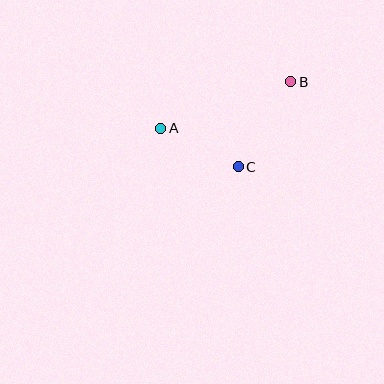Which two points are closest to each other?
Points A and C are closest to each other.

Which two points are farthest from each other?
Points A and B are farthest from each other.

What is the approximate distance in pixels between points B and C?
The distance between B and C is approximately 100 pixels.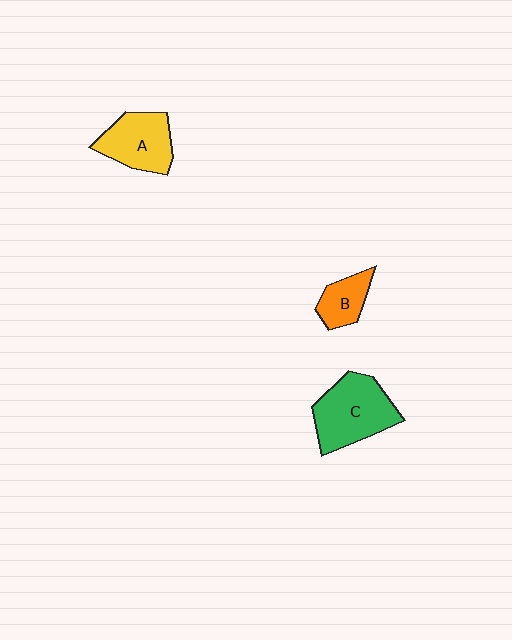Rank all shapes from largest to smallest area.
From largest to smallest: C (green), A (yellow), B (orange).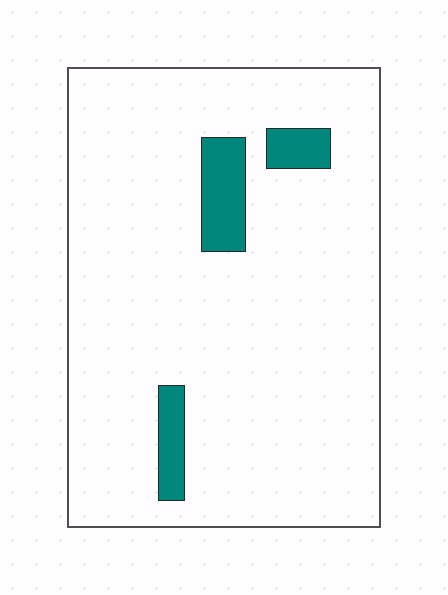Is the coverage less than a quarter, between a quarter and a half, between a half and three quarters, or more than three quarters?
Less than a quarter.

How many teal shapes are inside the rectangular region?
3.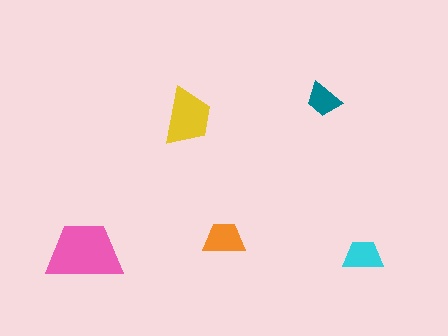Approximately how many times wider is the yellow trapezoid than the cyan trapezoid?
About 1.5 times wider.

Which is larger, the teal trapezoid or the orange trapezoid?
The orange one.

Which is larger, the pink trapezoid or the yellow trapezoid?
The pink one.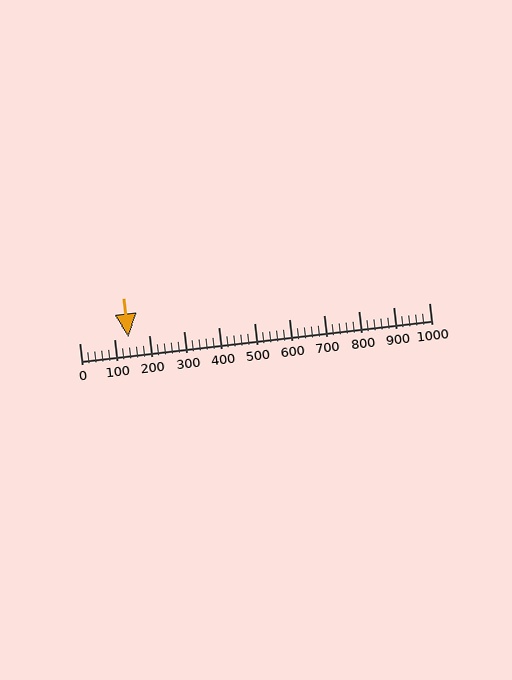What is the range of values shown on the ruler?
The ruler shows values from 0 to 1000.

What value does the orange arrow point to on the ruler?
The orange arrow points to approximately 140.